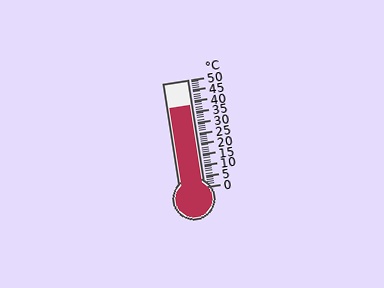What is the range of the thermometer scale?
The thermometer scale ranges from 0°C to 50°C.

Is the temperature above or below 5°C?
The temperature is above 5°C.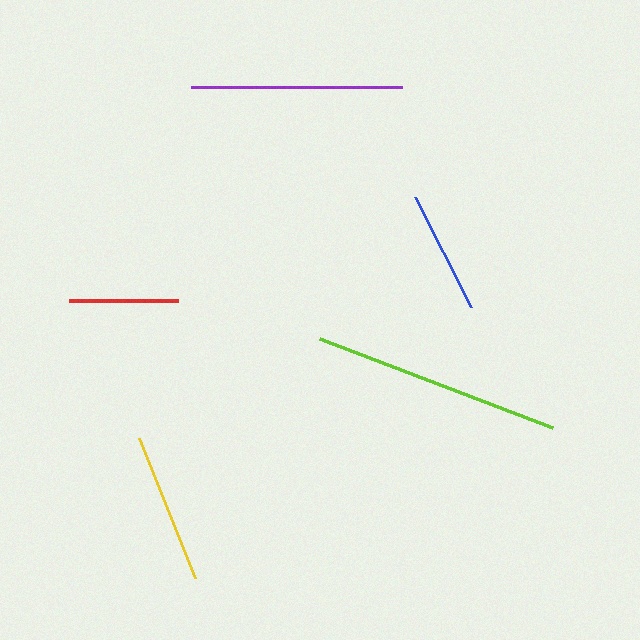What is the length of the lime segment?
The lime segment is approximately 249 pixels long.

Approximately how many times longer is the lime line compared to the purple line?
The lime line is approximately 1.2 times the length of the purple line.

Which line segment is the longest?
The lime line is the longest at approximately 249 pixels.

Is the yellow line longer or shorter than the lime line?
The lime line is longer than the yellow line.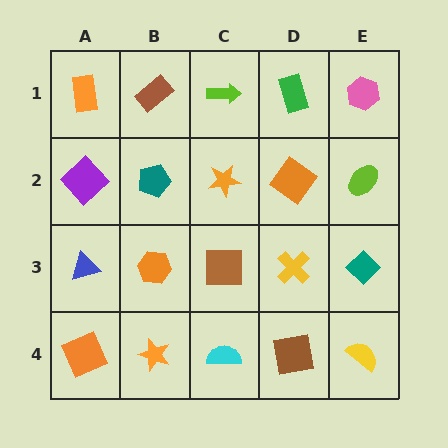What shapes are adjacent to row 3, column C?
An orange star (row 2, column C), a cyan semicircle (row 4, column C), an orange hexagon (row 3, column B), a yellow cross (row 3, column D).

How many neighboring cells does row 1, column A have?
2.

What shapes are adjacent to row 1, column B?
A teal pentagon (row 2, column B), an orange rectangle (row 1, column A), a lime arrow (row 1, column C).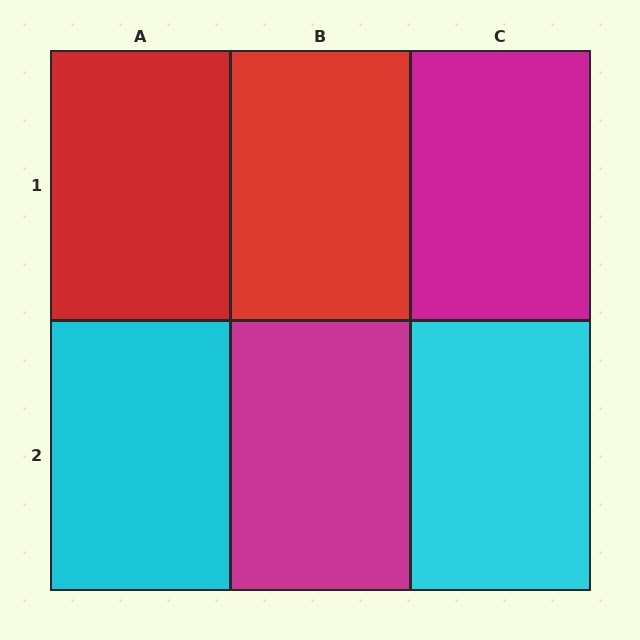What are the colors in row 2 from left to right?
Cyan, magenta, cyan.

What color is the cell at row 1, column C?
Magenta.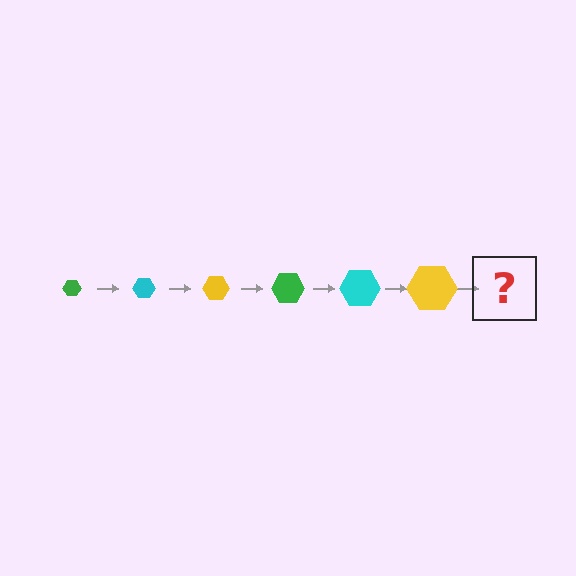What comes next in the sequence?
The next element should be a green hexagon, larger than the previous one.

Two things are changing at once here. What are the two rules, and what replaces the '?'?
The two rules are that the hexagon grows larger each step and the color cycles through green, cyan, and yellow. The '?' should be a green hexagon, larger than the previous one.